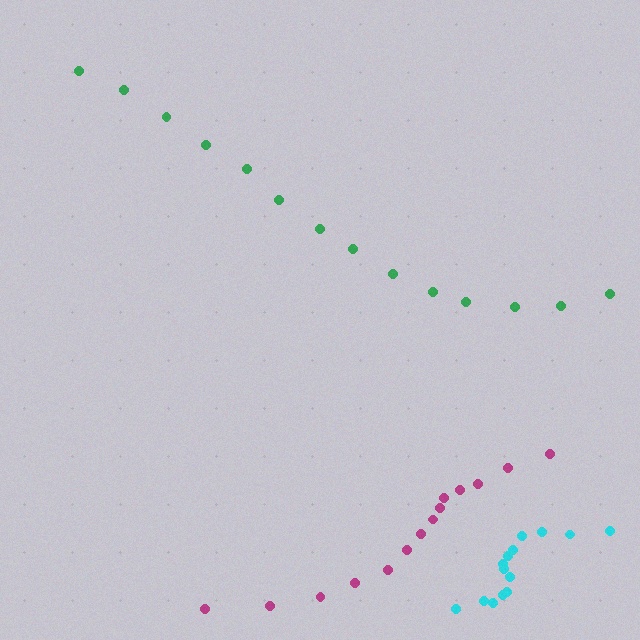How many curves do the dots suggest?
There are 3 distinct paths.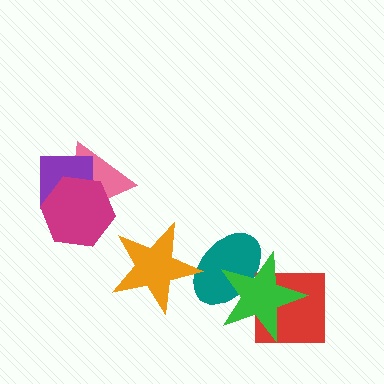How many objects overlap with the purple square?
2 objects overlap with the purple square.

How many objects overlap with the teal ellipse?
2 objects overlap with the teal ellipse.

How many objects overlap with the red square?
1 object overlaps with the red square.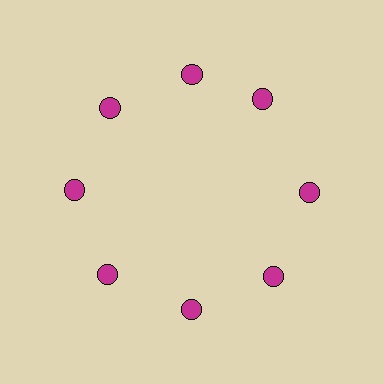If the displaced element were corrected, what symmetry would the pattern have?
It would have 8-fold rotational symmetry — the pattern would map onto itself every 45 degrees.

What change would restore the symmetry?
The symmetry would be restored by rotating it back into even spacing with its neighbors so that all 8 circles sit at equal angles and equal distance from the center.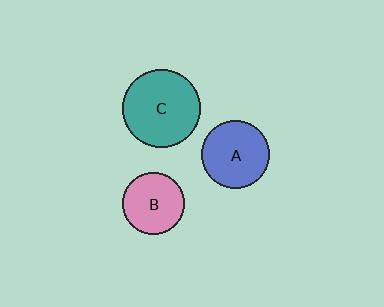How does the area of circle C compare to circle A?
Approximately 1.3 times.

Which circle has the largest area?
Circle C (teal).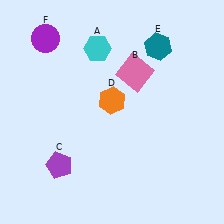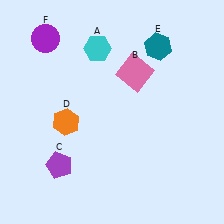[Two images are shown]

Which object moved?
The orange hexagon (D) moved left.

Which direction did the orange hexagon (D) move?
The orange hexagon (D) moved left.